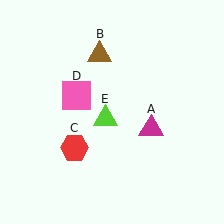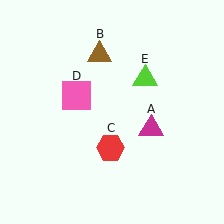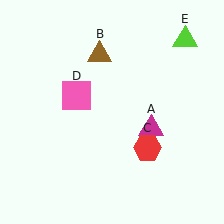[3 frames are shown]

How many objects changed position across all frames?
2 objects changed position: red hexagon (object C), lime triangle (object E).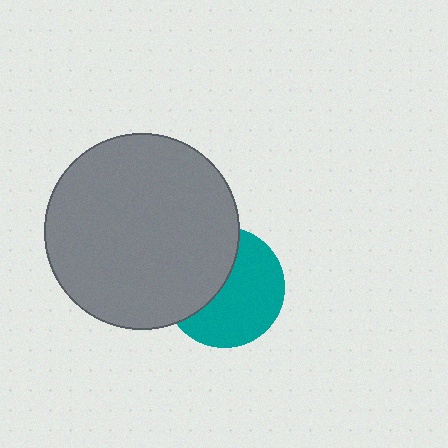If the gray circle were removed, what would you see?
You would see the complete teal circle.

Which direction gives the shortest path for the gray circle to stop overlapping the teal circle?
Moving left gives the shortest separation.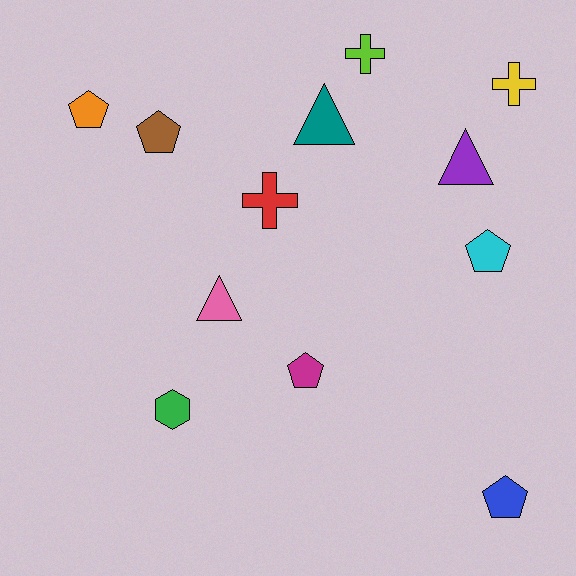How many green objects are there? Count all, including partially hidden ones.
There is 1 green object.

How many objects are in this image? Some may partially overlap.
There are 12 objects.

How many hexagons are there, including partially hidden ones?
There is 1 hexagon.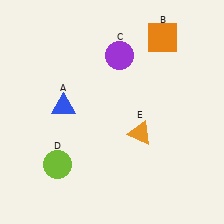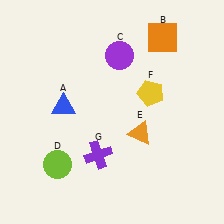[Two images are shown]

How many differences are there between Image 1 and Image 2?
There are 2 differences between the two images.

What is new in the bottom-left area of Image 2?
A purple cross (G) was added in the bottom-left area of Image 2.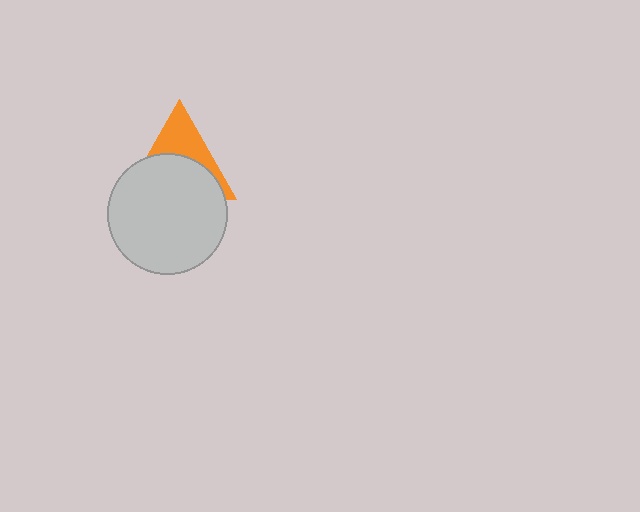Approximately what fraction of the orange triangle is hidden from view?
Roughly 60% of the orange triangle is hidden behind the light gray circle.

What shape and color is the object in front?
The object in front is a light gray circle.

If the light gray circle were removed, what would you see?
You would see the complete orange triangle.